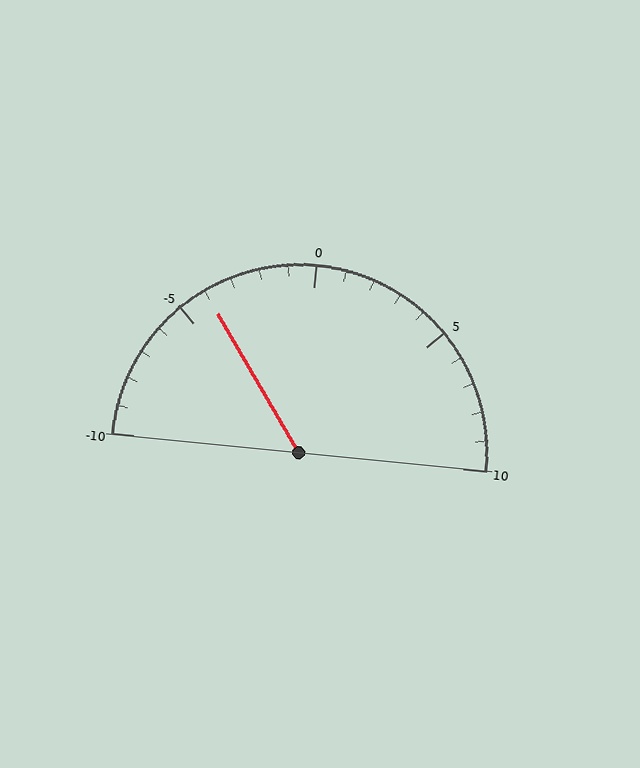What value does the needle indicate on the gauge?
The needle indicates approximately -4.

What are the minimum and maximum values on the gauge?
The gauge ranges from -10 to 10.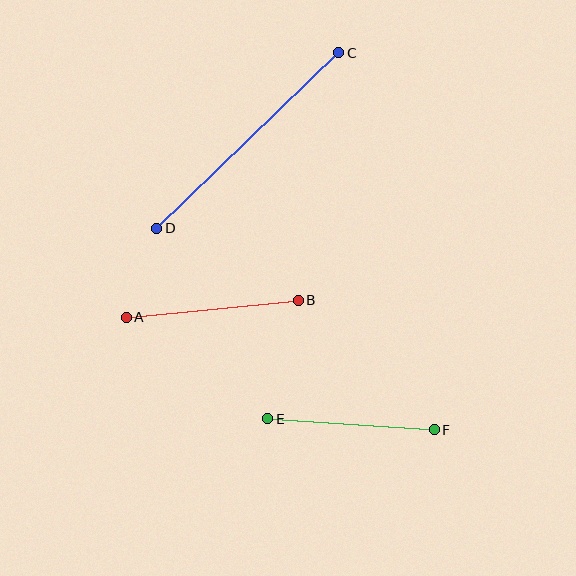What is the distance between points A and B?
The distance is approximately 173 pixels.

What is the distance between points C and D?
The distance is approximately 253 pixels.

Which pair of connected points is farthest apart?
Points C and D are farthest apart.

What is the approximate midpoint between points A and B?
The midpoint is at approximately (212, 309) pixels.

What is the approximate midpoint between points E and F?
The midpoint is at approximately (351, 424) pixels.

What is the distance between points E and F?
The distance is approximately 167 pixels.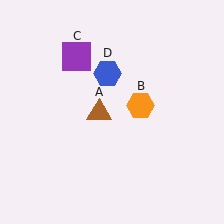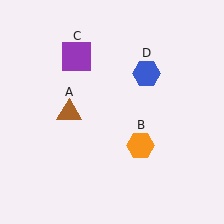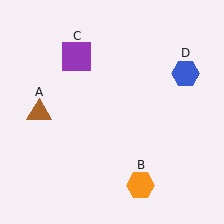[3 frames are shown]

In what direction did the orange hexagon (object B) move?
The orange hexagon (object B) moved down.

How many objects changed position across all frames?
3 objects changed position: brown triangle (object A), orange hexagon (object B), blue hexagon (object D).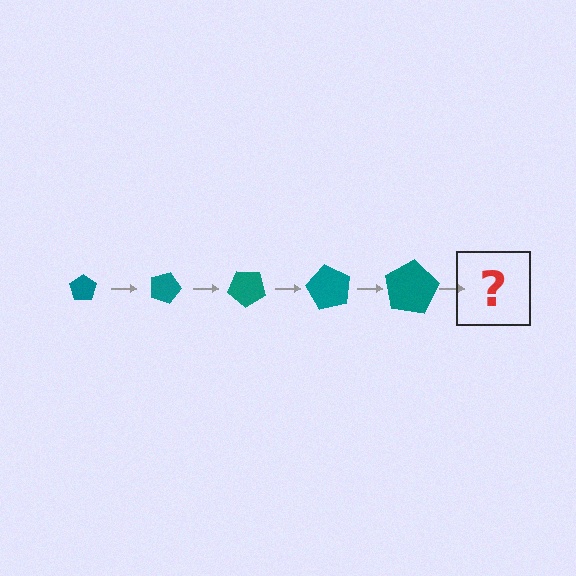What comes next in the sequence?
The next element should be a pentagon, larger than the previous one and rotated 100 degrees from the start.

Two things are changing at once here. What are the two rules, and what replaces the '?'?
The two rules are that the pentagon grows larger each step and it rotates 20 degrees each step. The '?' should be a pentagon, larger than the previous one and rotated 100 degrees from the start.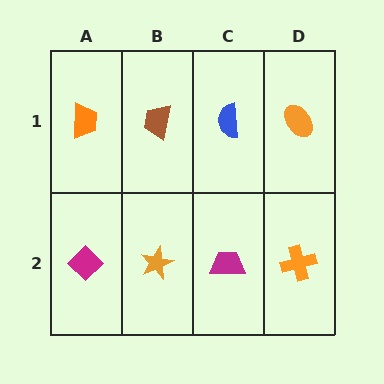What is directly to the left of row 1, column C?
A brown trapezoid.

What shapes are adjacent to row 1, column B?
An orange star (row 2, column B), an orange trapezoid (row 1, column A), a blue semicircle (row 1, column C).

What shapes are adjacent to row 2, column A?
An orange trapezoid (row 1, column A), an orange star (row 2, column B).